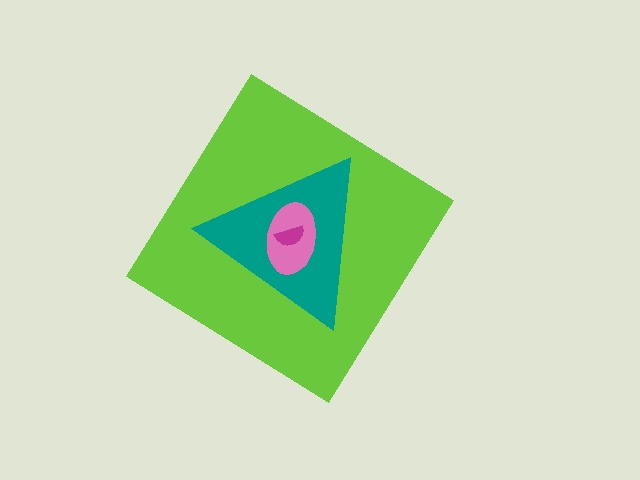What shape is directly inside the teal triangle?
The pink ellipse.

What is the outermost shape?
The lime diamond.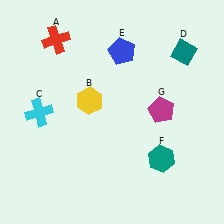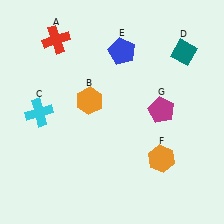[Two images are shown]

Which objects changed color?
B changed from yellow to orange. F changed from teal to orange.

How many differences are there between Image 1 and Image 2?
There are 2 differences between the two images.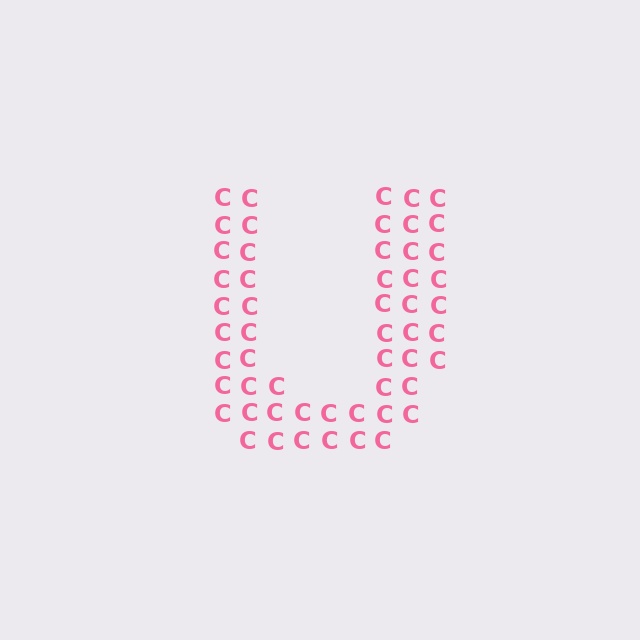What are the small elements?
The small elements are letter C's.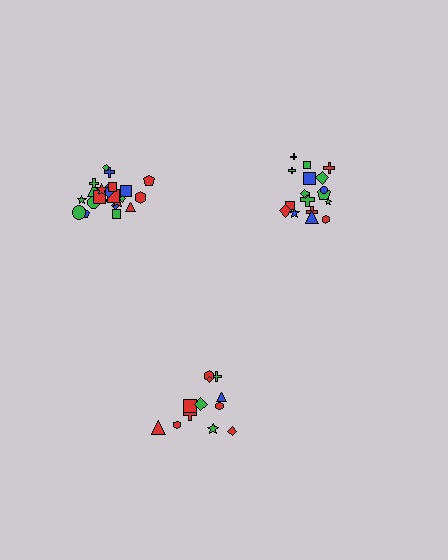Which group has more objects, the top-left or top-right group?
The top-left group.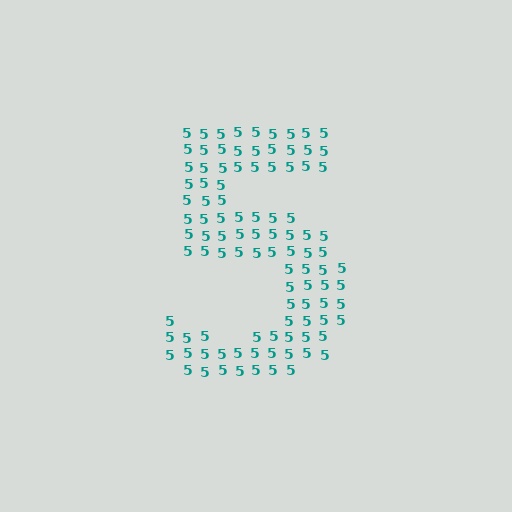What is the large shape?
The large shape is the digit 5.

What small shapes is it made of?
It is made of small digit 5's.